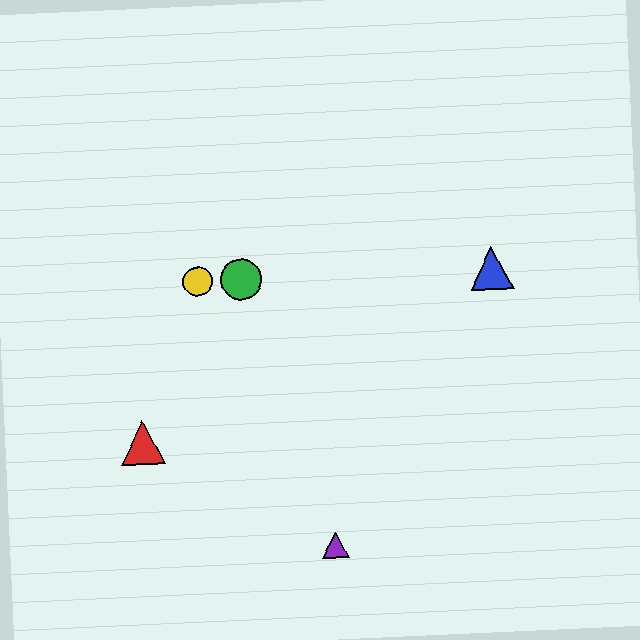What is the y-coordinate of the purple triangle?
The purple triangle is at y≈545.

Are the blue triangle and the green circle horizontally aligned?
Yes, both are at y≈268.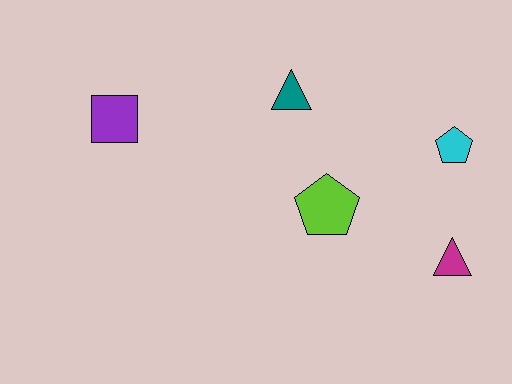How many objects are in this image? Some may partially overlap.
There are 5 objects.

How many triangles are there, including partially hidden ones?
There are 2 triangles.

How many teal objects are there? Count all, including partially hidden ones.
There is 1 teal object.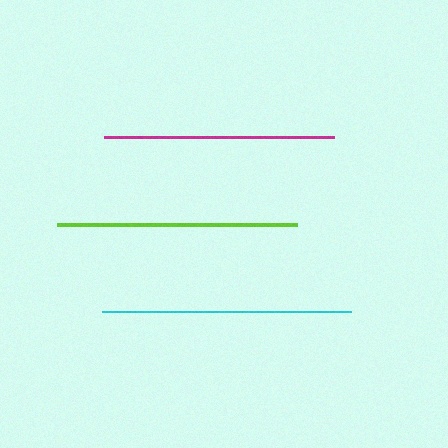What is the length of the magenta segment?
The magenta segment is approximately 231 pixels long.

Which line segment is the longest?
The cyan line is the longest at approximately 248 pixels.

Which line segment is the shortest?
The magenta line is the shortest at approximately 231 pixels.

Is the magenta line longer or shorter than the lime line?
The lime line is longer than the magenta line.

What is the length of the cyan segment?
The cyan segment is approximately 248 pixels long.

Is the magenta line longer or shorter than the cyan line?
The cyan line is longer than the magenta line.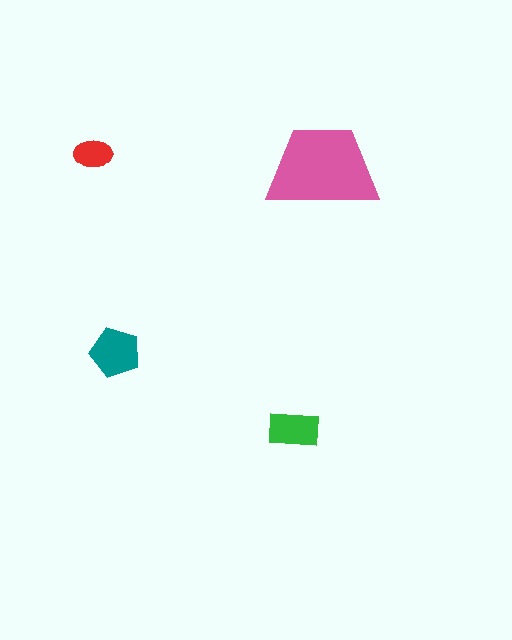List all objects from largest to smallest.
The pink trapezoid, the teal pentagon, the green rectangle, the red ellipse.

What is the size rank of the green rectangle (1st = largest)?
3rd.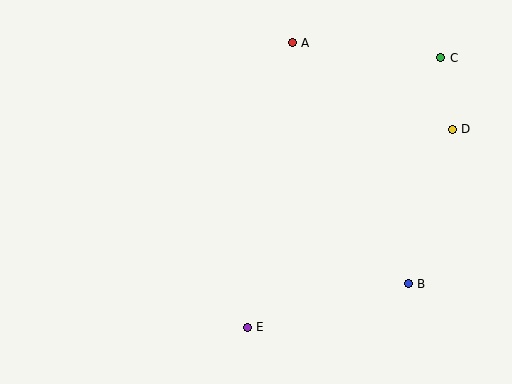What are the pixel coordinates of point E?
Point E is at (247, 327).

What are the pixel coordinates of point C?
Point C is at (441, 58).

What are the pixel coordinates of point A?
Point A is at (292, 43).